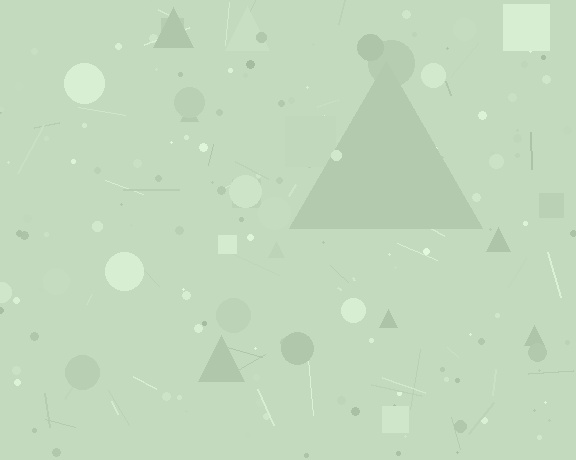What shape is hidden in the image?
A triangle is hidden in the image.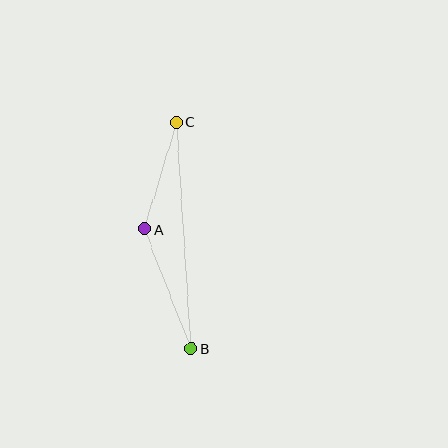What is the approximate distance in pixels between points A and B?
The distance between A and B is approximately 128 pixels.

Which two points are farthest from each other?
Points B and C are farthest from each other.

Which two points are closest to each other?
Points A and C are closest to each other.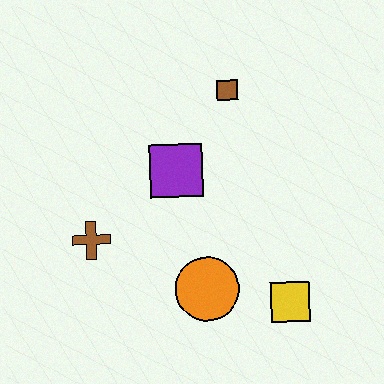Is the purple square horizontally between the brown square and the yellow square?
No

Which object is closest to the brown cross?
The purple square is closest to the brown cross.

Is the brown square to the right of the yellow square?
No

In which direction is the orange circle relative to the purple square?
The orange circle is below the purple square.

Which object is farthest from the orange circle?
The brown square is farthest from the orange circle.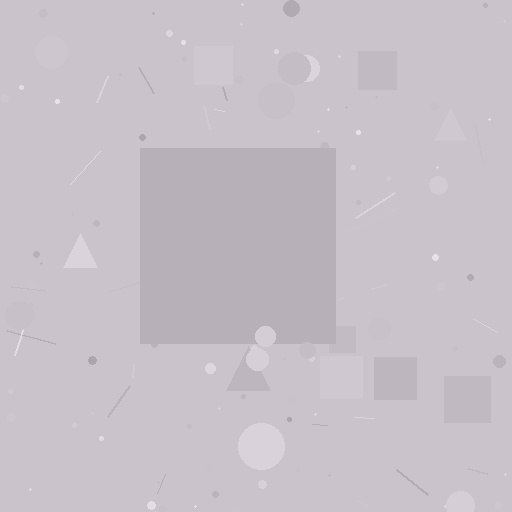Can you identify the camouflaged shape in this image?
The camouflaged shape is a square.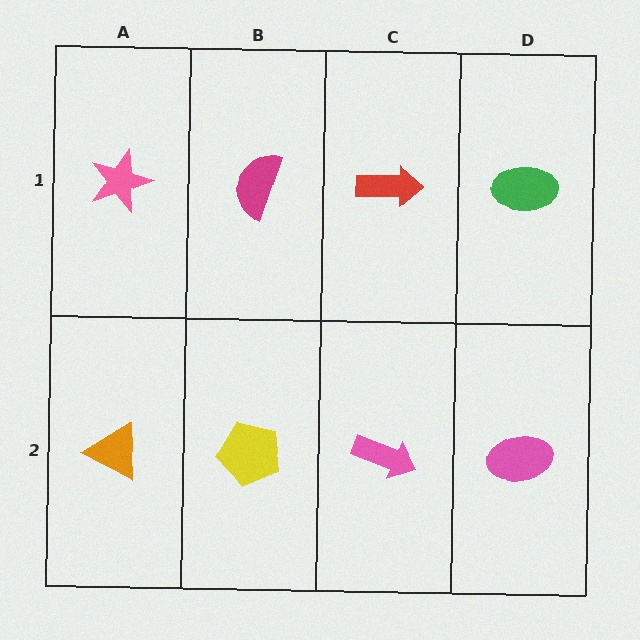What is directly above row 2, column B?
A magenta semicircle.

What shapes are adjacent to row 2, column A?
A pink star (row 1, column A), a yellow pentagon (row 2, column B).